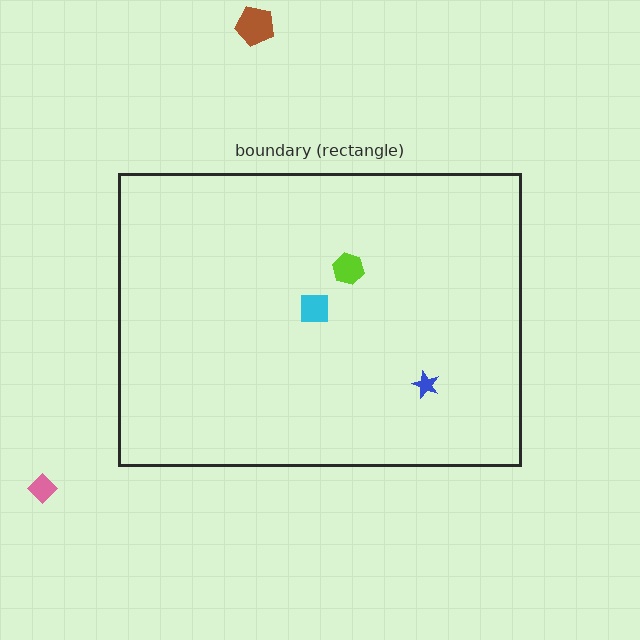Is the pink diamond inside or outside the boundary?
Outside.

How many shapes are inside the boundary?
3 inside, 2 outside.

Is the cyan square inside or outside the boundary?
Inside.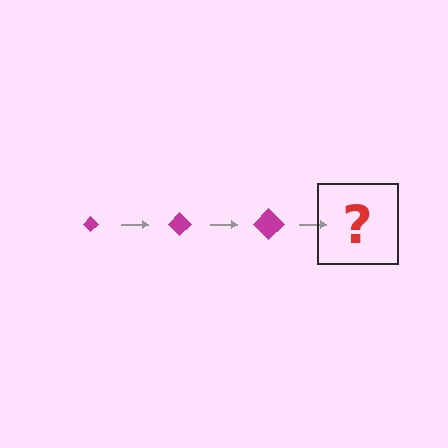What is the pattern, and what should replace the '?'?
The pattern is that the diamond gets progressively larger each step. The '?' should be a magenta diamond, larger than the previous one.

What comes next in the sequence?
The next element should be a magenta diamond, larger than the previous one.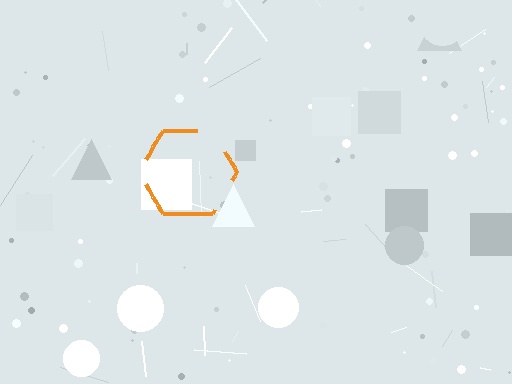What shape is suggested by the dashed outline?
The dashed outline suggests a hexagon.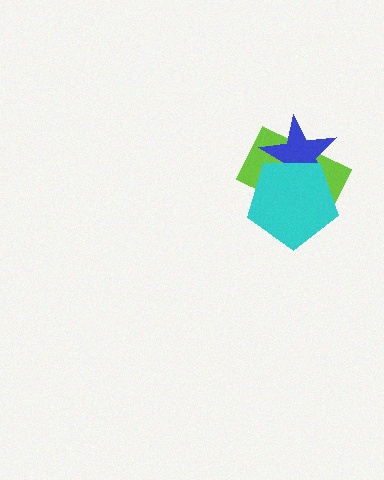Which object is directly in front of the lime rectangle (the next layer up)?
The blue star is directly in front of the lime rectangle.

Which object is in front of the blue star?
The cyan pentagon is in front of the blue star.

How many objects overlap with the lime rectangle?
2 objects overlap with the lime rectangle.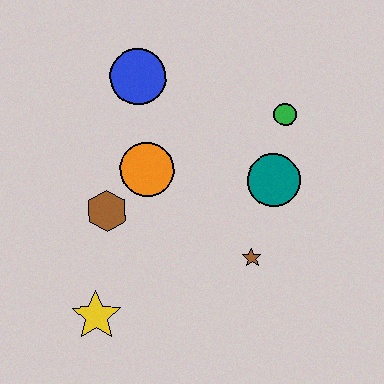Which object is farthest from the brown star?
The blue circle is farthest from the brown star.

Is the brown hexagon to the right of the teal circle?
No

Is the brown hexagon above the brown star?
Yes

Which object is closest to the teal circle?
The green circle is closest to the teal circle.